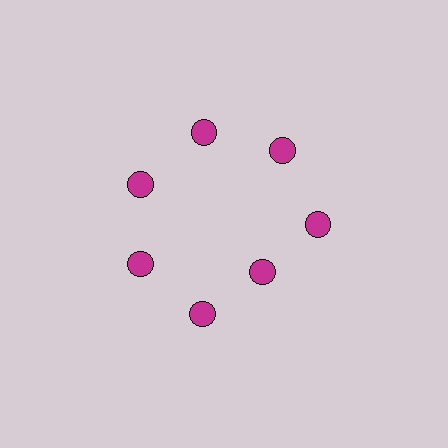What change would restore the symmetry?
The symmetry would be restored by moving it outward, back onto the ring so that all 7 circles sit at equal angles and equal distance from the center.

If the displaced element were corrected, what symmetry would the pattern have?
It would have 7-fold rotational symmetry — the pattern would map onto itself every 51 degrees.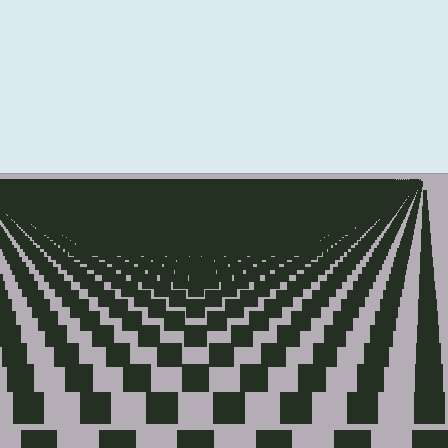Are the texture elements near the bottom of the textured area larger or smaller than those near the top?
Larger. Near the bottom, elements are closer to the viewer and appear at a bigger on-screen size.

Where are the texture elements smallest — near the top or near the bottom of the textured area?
Near the top.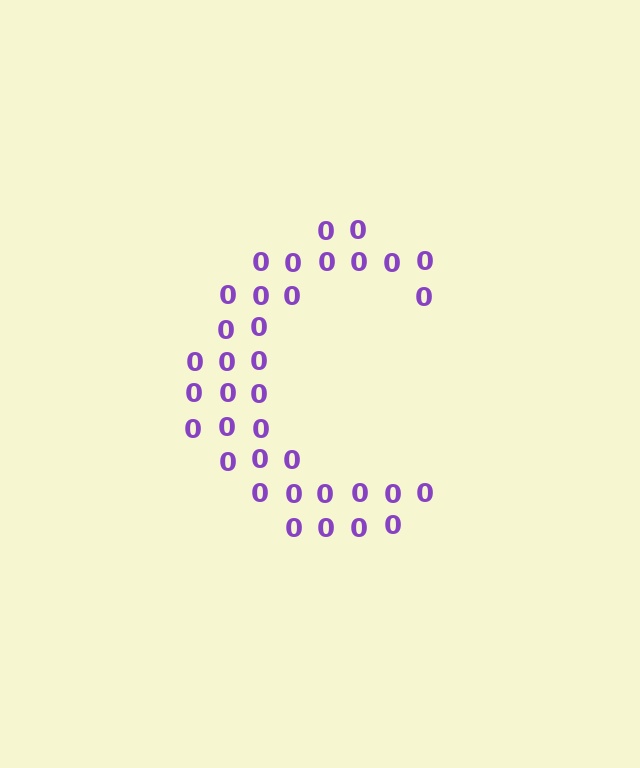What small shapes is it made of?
It is made of small digit 0's.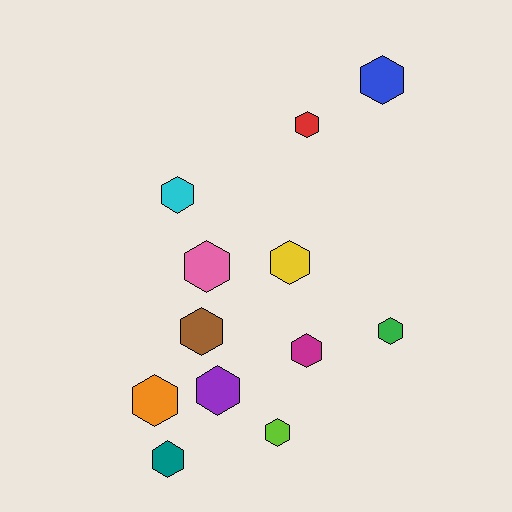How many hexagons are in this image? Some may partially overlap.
There are 12 hexagons.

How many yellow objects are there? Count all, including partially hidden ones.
There is 1 yellow object.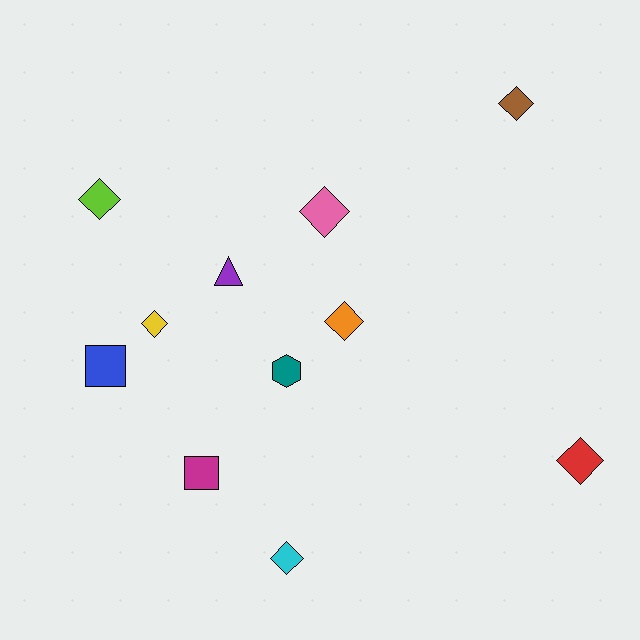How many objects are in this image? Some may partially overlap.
There are 11 objects.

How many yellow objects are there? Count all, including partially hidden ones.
There is 1 yellow object.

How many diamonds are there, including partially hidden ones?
There are 7 diamonds.